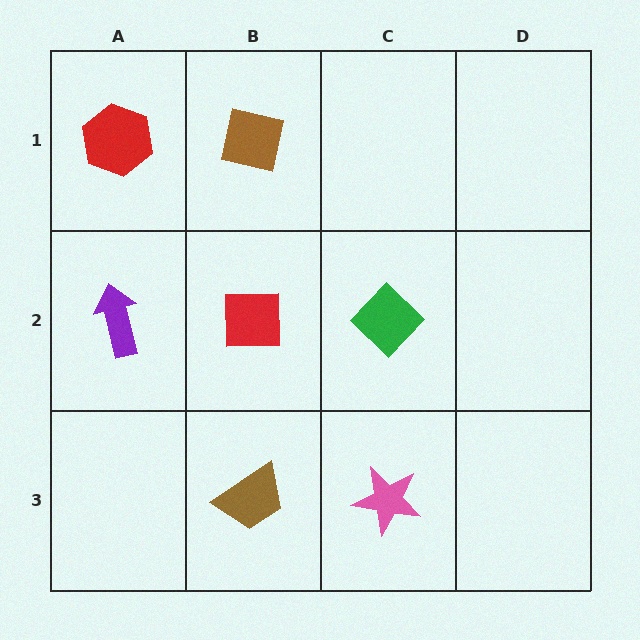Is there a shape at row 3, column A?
No, that cell is empty.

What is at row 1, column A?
A red hexagon.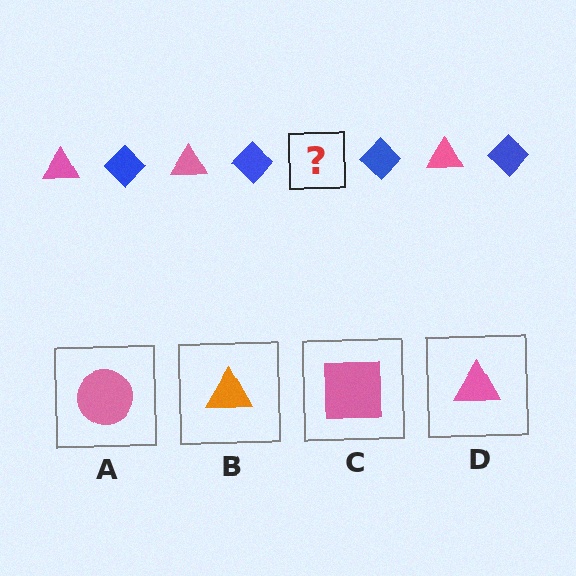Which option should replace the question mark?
Option D.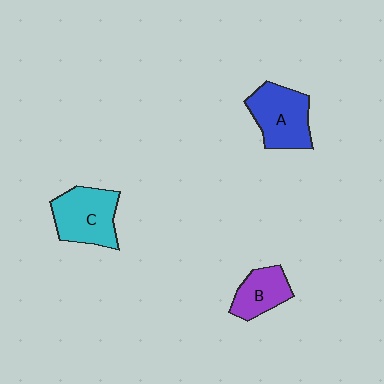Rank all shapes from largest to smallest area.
From largest to smallest: C (cyan), A (blue), B (purple).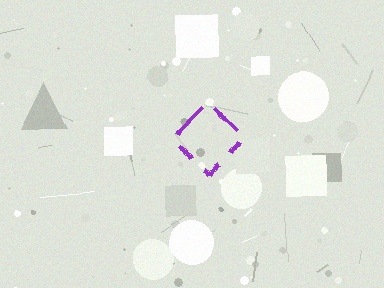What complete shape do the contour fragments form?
The contour fragments form a diamond.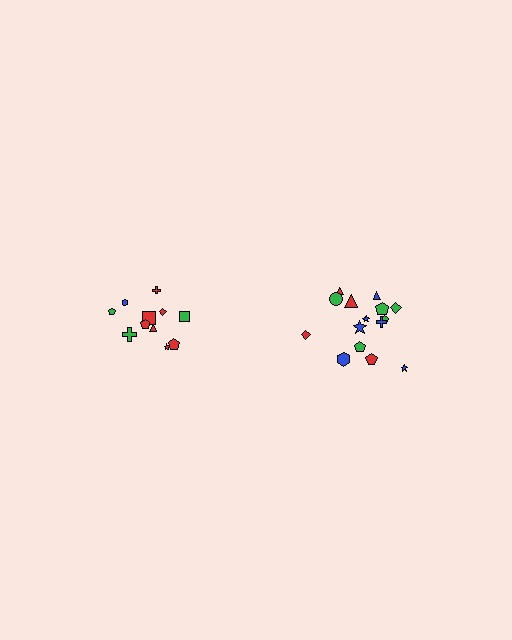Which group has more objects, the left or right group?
The right group.